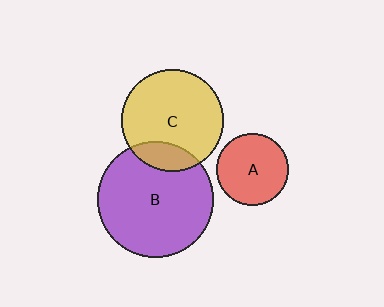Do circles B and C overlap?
Yes.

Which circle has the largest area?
Circle B (purple).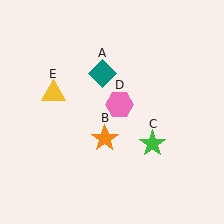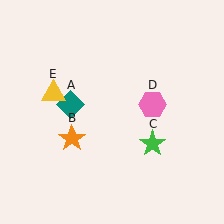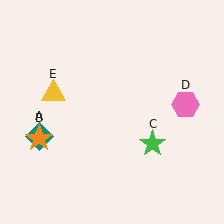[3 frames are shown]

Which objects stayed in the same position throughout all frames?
Green star (object C) and yellow triangle (object E) remained stationary.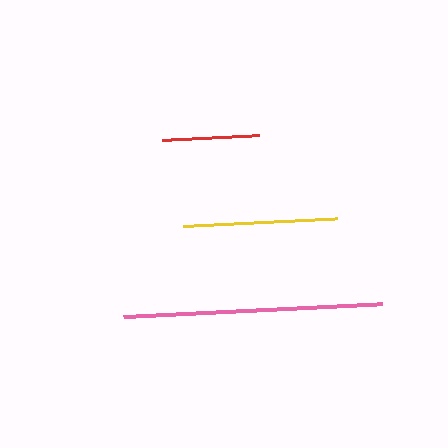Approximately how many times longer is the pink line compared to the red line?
The pink line is approximately 2.7 times the length of the red line.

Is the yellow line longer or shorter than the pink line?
The pink line is longer than the yellow line.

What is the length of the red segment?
The red segment is approximately 97 pixels long.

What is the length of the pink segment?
The pink segment is approximately 259 pixels long.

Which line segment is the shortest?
The red line is the shortest at approximately 97 pixels.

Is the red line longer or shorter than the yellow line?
The yellow line is longer than the red line.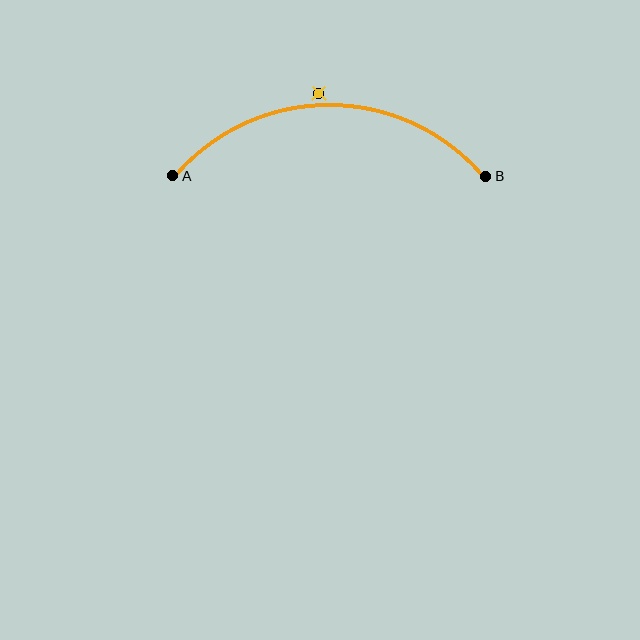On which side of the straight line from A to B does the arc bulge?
The arc bulges above the straight line connecting A and B.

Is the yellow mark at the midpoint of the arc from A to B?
No — the yellow mark does not lie on the arc at all. It sits slightly outside the curve.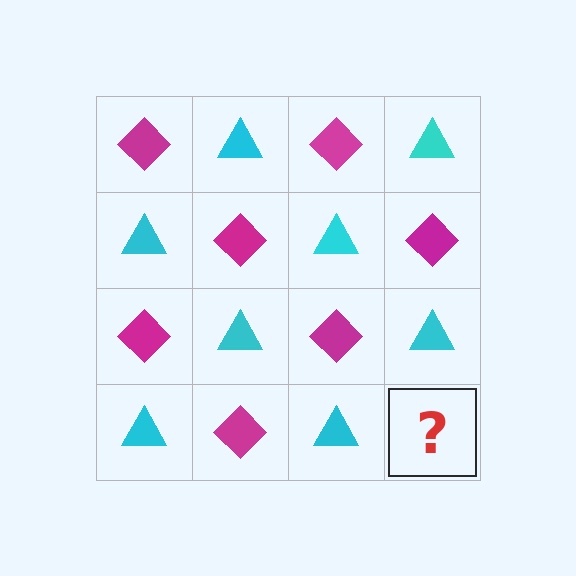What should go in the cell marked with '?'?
The missing cell should contain a magenta diamond.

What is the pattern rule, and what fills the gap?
The rule is that it alternates magenta diamond and cyan triangle in a checkerboard pattern. The gap should be filled with a magenta diamond.